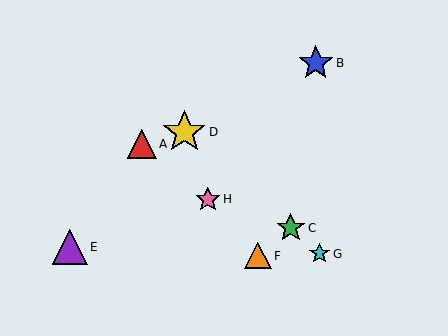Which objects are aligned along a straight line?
Objects C, D, G are aligned along a straight line.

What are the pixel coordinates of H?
Object H is at (208, 199).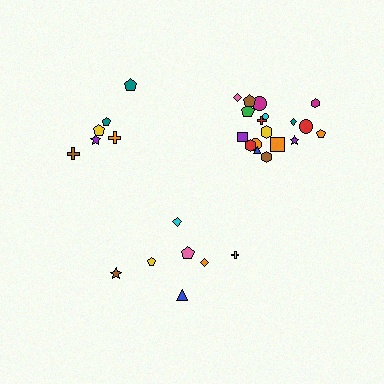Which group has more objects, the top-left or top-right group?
The top-right group.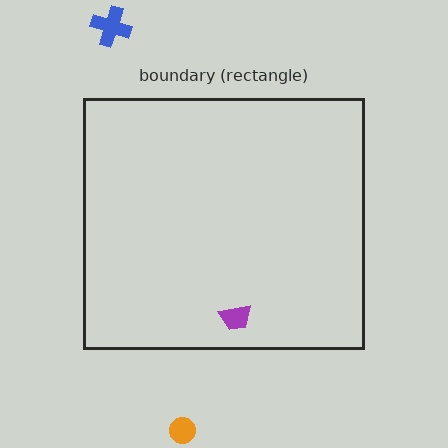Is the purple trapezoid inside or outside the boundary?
Inside.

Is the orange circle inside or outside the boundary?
Outside.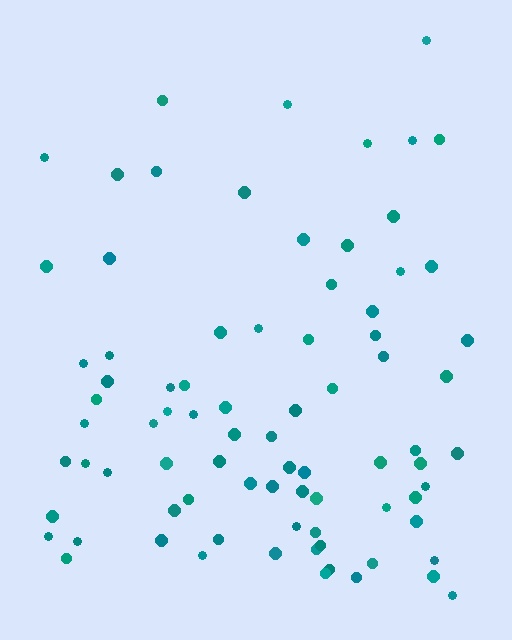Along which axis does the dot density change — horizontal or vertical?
Vertical.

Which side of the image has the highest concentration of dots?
The bottom.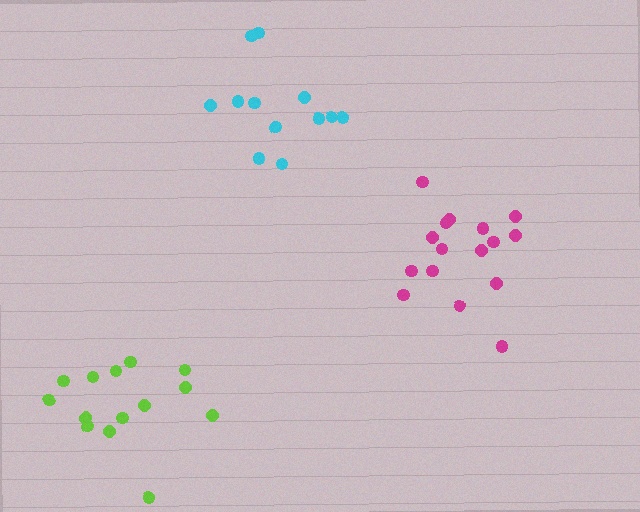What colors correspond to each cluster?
The clusters are colored: magenta, cyan, lime.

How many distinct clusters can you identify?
There are 3 distinct clusters.